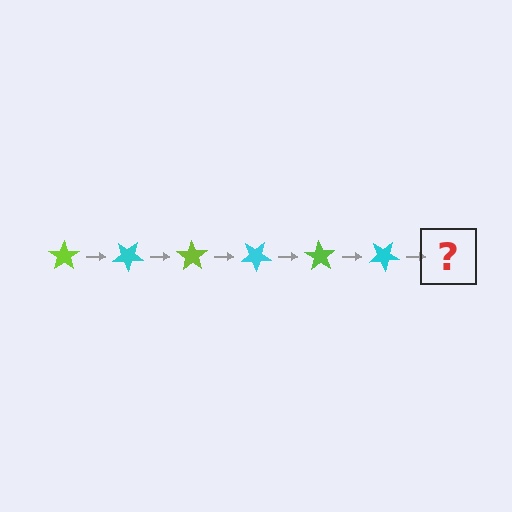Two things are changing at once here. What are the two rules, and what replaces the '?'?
The two rules are that it rotates 35 degrees each step and the color cycles through lime and cyan. The '?' should be a lime star, rotated 210 degrees from the start.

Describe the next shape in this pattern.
It should be a lime star, rotated 210 degrees from the start.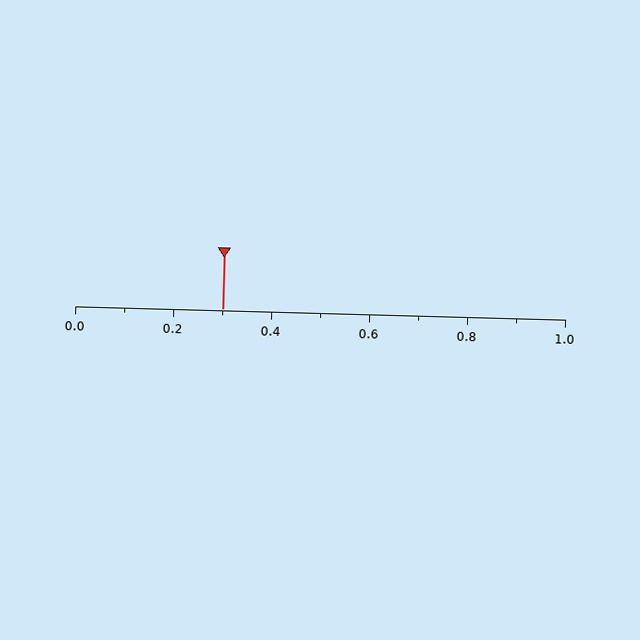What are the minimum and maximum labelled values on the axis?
The axis runs from 0.0 to 1.0.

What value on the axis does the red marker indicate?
The marker indicates approximately 0.3.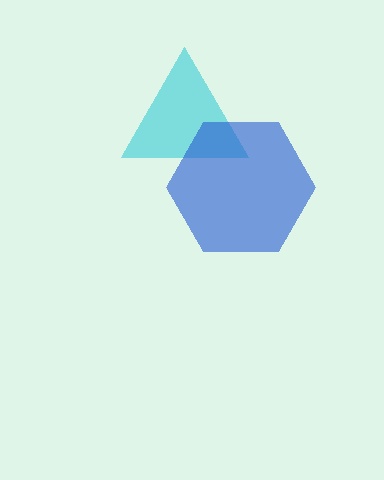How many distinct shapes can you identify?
There are 2 distinct shapes: a cyan triangle, a blue hexagon.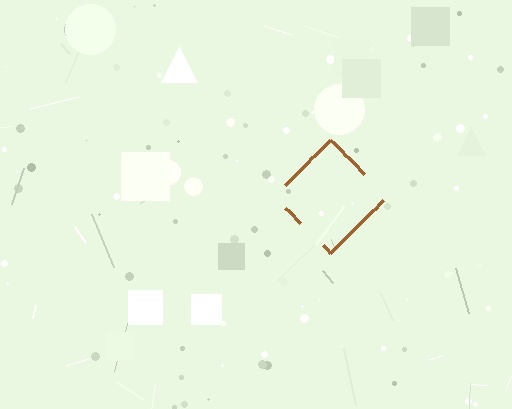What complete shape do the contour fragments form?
The contour fragments form a diamond.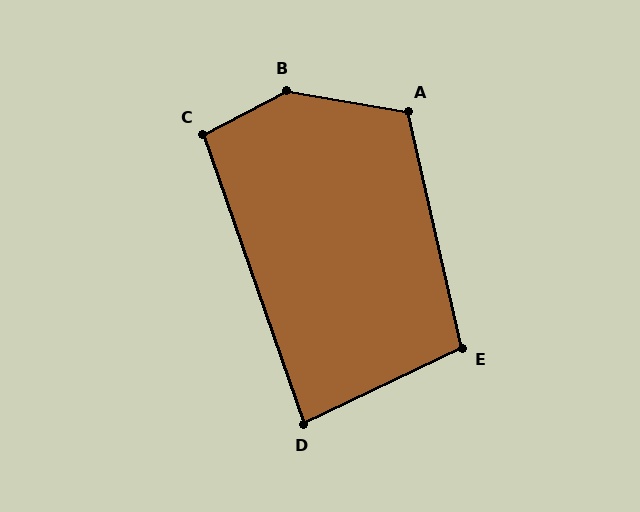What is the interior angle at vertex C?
Approximately 99 degrees (obtuse).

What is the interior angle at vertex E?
Approximately 103 degrees (obtuse).